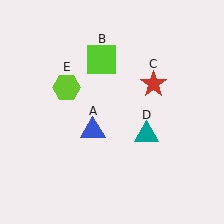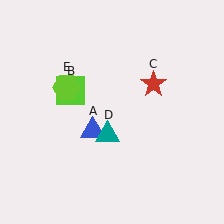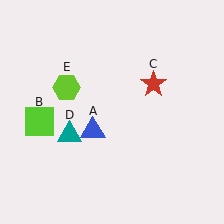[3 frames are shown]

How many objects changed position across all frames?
2 objects changed position: lime square (object B), teal triangle (object D).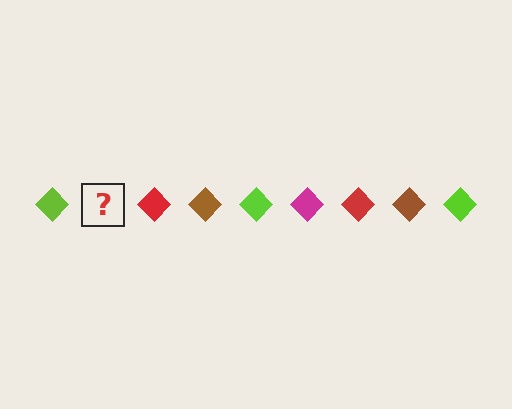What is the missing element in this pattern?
The missing element is a magenta diamond.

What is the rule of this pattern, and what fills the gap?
The rule is that the pattern cycles through lime, magenta, red, brown diamonds. The gap should be filled with a magenta diamond.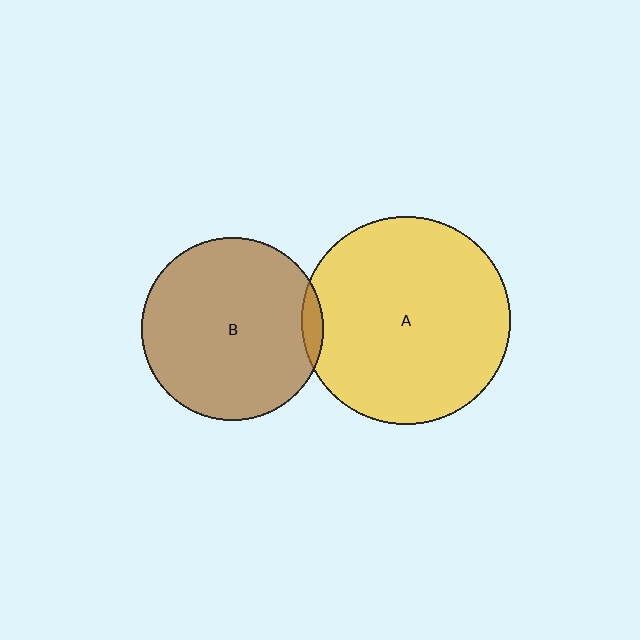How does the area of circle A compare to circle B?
Approximately 1.3 times.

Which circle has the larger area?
Circle A (yellow).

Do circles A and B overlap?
Yes.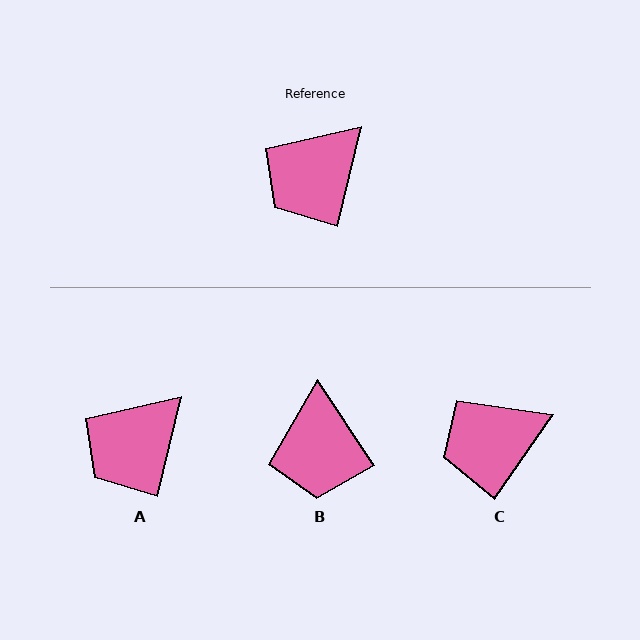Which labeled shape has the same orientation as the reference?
A.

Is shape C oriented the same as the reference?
No, it is off by about 22 degrees.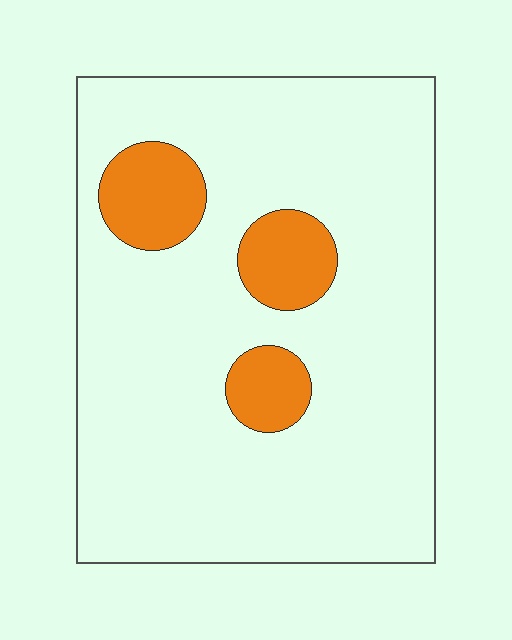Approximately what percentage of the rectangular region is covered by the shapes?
Approximately 15%.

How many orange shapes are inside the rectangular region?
3.